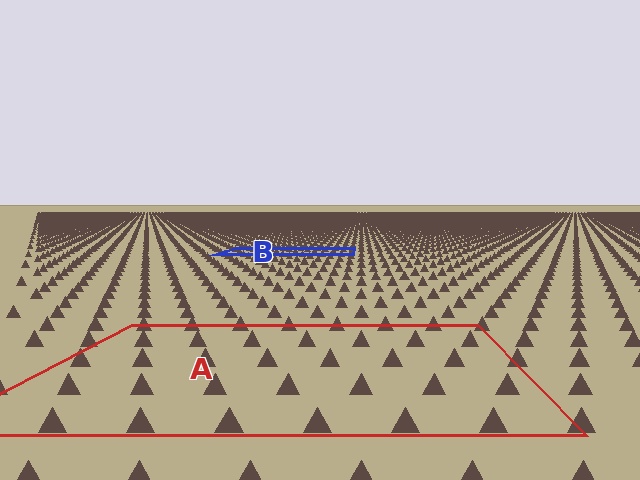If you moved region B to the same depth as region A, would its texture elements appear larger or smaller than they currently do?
They would appear larger. At a closer depth, the same texture elements are projected at a bigger on-screen size.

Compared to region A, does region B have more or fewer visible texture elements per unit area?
Region B has more texture elements per unit area — they are packed more densely because it is farther away.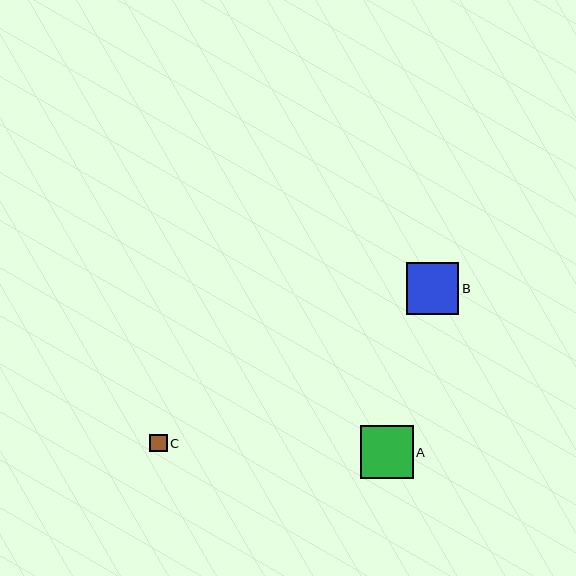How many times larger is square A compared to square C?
Square A is approximately 3.1 times the size of square C.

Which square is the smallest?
Square C is the smallest with a size of approximately 17 pixels.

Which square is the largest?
Square A is the largest with a size of approximately 53 pixels.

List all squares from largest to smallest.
From largest to smallest: A, B, C.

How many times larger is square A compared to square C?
Square A is approximately 3.1 times the size of square C.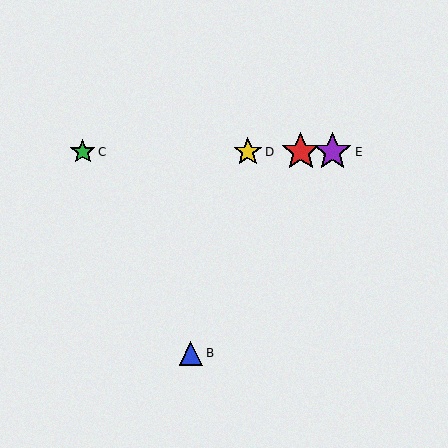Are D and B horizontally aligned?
No, D is at y≈152 and B is at y≈353.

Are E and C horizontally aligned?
Yes, both are at y≈152.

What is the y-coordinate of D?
Object D is at y≈152.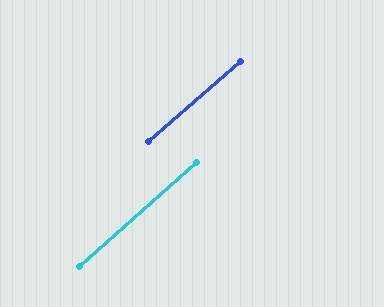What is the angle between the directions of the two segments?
Approximately 1 degree.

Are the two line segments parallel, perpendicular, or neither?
Parallel — their directions differ by only 0.9°.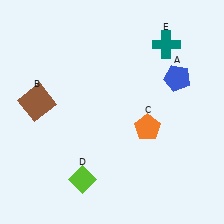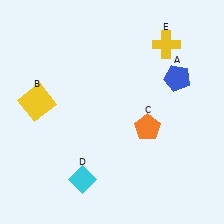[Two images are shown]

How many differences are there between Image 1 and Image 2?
There are 3 differences between the two images.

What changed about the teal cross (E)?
In Image 1, E is teal. In Image 2, it changed to yellow.